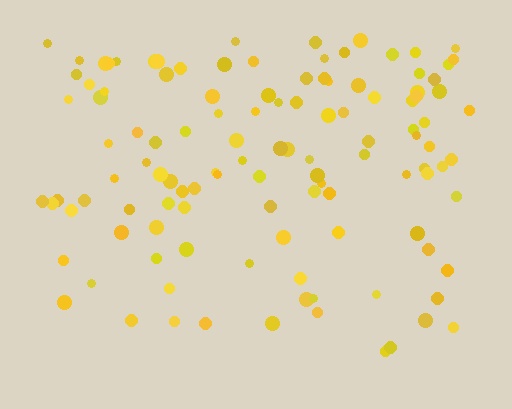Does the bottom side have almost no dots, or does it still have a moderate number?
Still a moderate number, just noticeably fewer than the top.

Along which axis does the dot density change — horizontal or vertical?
Vertical.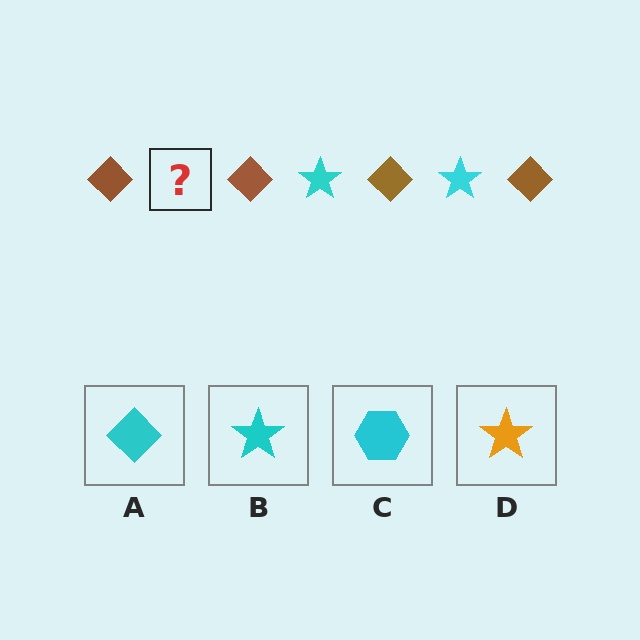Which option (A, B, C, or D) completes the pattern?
B.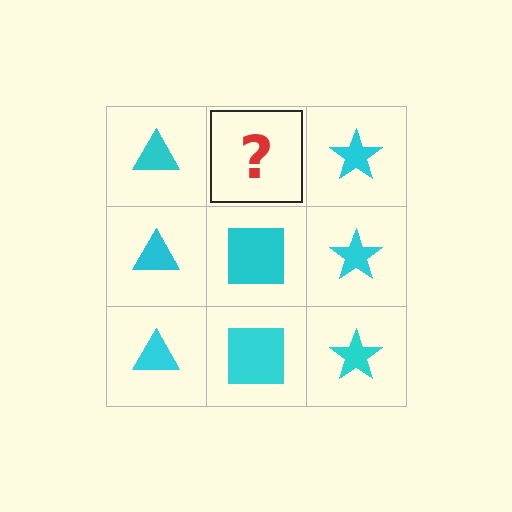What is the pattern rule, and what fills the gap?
The rule is that each column has a consistent shape. The gap should be filled with a cyan square.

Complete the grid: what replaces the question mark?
The question mark should be replaced with a cyan square.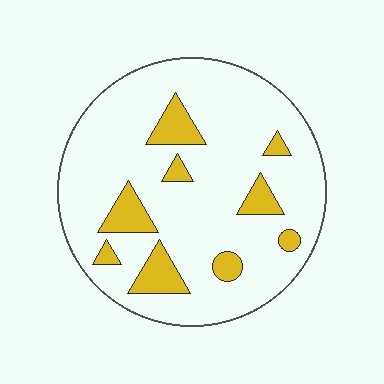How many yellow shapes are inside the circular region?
9.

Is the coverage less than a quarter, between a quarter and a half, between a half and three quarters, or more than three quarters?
Less than a quarter.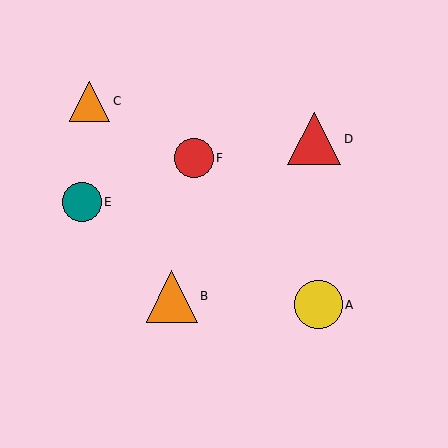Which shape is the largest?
The red triangle (labeled D) is the largest.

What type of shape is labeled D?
Shape D is a red triangle.